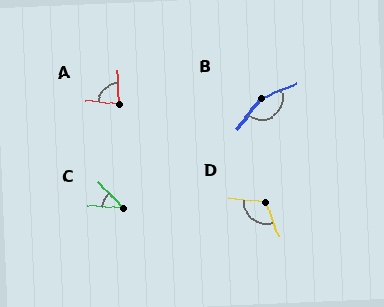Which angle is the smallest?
C, at approximately 43 degrees.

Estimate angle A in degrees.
Approximately 83 degrees.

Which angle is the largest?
B, at approximately 150 degrees.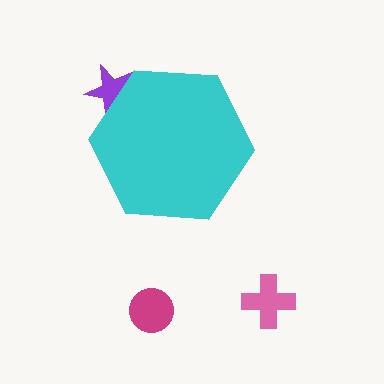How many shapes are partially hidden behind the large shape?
1 shape is partially hidden.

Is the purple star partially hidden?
Yes, the purple star is partially hidden behind the cyan hexagon.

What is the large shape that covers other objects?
A cyan hexagon.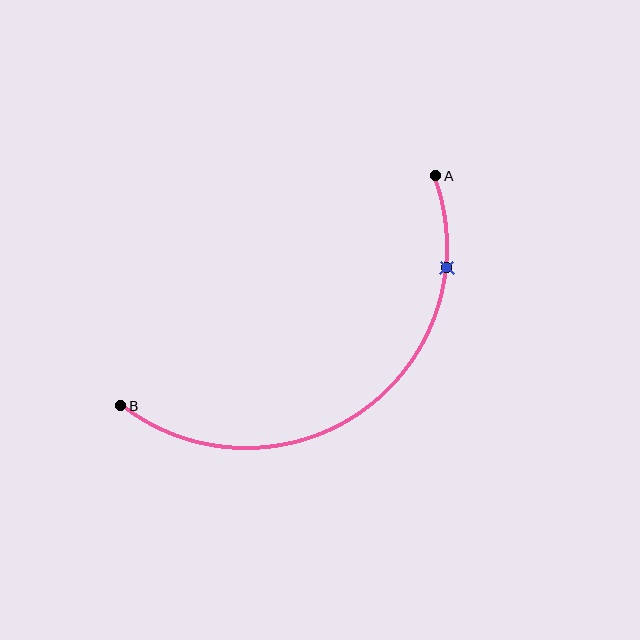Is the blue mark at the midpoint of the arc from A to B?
No. The blue mark lies on the arc but is closer to endpoint A. The arc midpoint would be at the point on the curve equidistant along the arc from both A and B.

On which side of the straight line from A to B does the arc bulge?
The arc bulges below and to the right of the straight line connecting A and B.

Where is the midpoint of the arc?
The arc midpoint is the point on the curve farthest from the straight line joining A and B. It sits below and to the right of that line.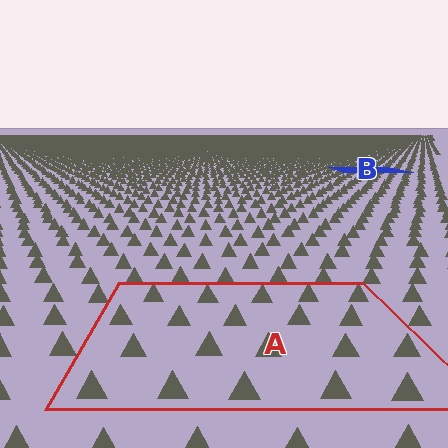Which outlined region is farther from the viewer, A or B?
Region B is farther from the viewer — the texture elements inside it appear smaller and more densely packed.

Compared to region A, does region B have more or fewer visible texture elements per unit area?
Region B has more texture elements per unit area — they are packed more densely because it is farther away.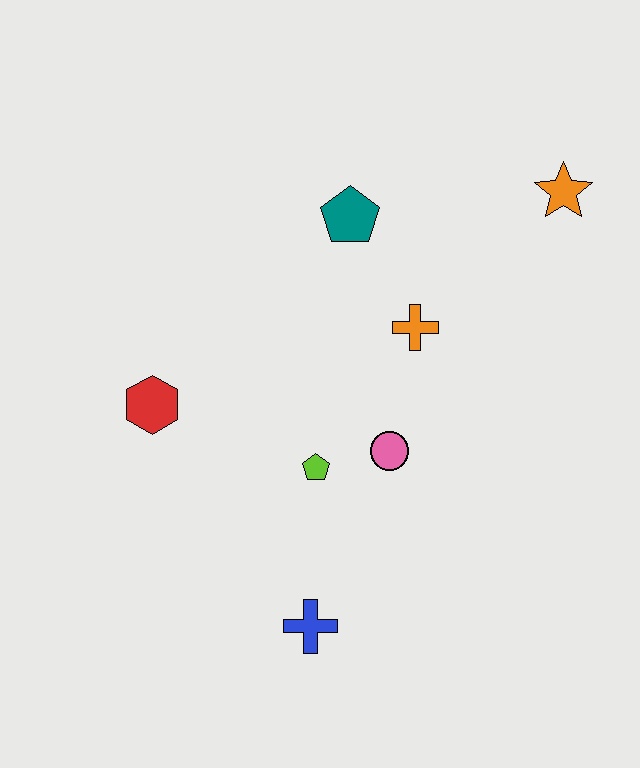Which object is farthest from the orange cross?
The blue cross is farthest from the orange cross.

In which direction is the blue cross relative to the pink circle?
The blue cross is below the pink circle.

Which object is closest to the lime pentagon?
The pink circle is closest to the lime pentagon.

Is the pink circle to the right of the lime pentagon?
Yes